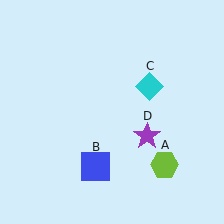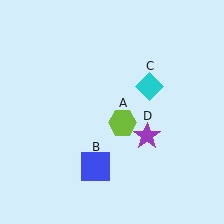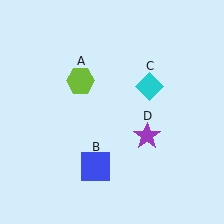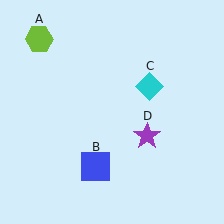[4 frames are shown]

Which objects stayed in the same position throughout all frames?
Blue square (object B) and cyan diamond (object C) and purple star (object D) remained stationary.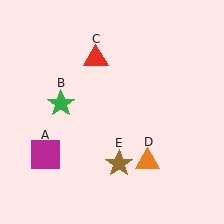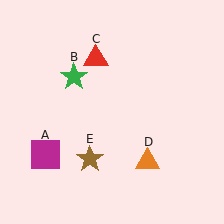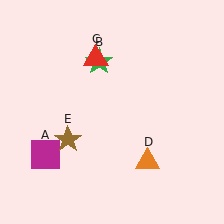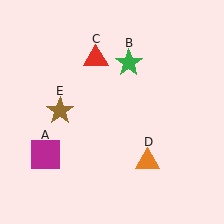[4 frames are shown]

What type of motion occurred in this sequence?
The green star (object B), brown star (object E) rotated clockwise around the center of the scene.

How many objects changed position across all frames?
2 objects changed position: green star (object B), brown star (object E).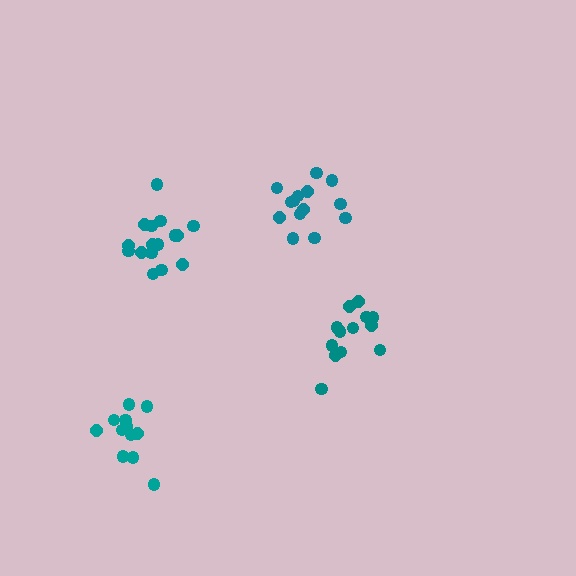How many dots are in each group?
Group 1: 14 dots, Group 2: 13 dots, Group 3: 16 dots, Group 4: 12 dots (55 total).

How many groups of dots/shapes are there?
There are 4 groups.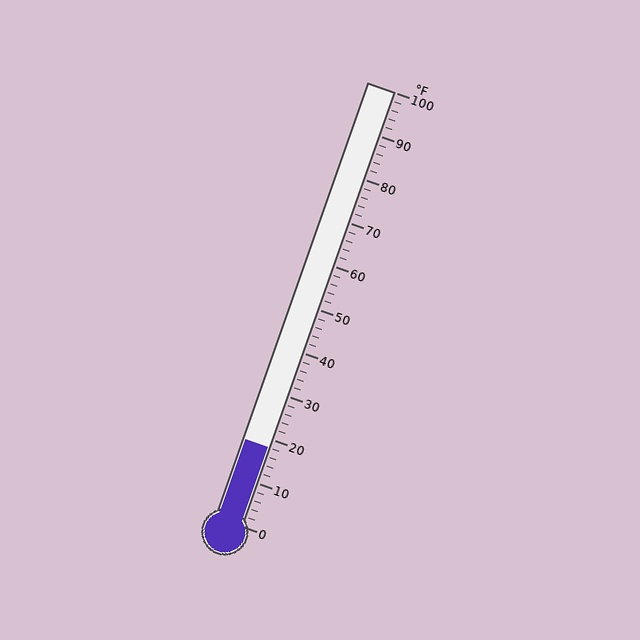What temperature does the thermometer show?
The thermometer shows approximately 18°F.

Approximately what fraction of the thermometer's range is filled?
The thermometer is filled to approximately 20% of its range.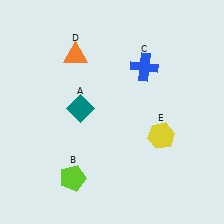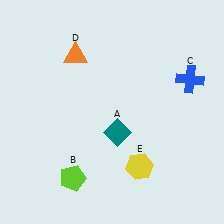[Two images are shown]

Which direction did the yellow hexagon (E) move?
The yellow hexagon (E) moved down.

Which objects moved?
The objects that moved are: the teal diamond (A), the blue cross (C), the yellow hexagon (E).